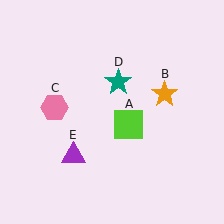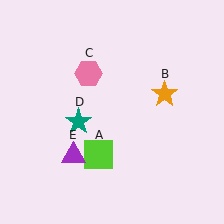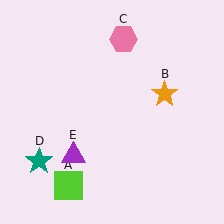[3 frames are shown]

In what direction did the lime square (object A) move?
The lime square (object A) moved down and to the left.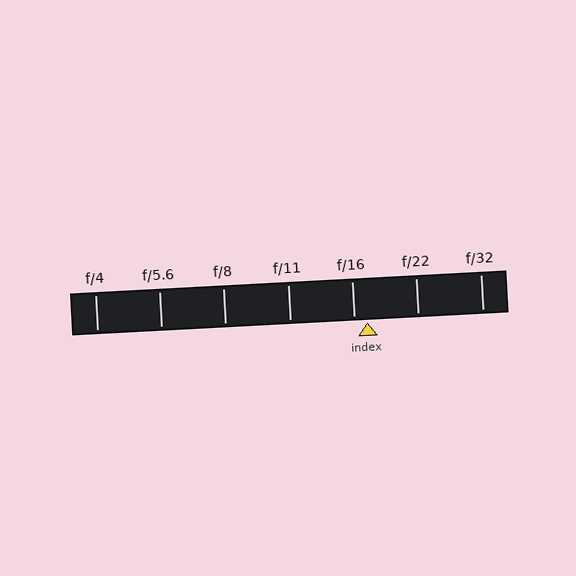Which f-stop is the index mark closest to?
The index mark is closest to f/16.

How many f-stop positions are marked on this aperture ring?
There are 7 f-stop positions marked.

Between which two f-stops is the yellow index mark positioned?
The index mark is between f/16 and f/22.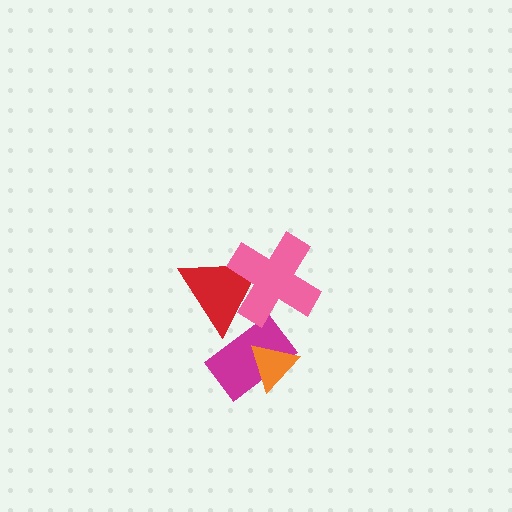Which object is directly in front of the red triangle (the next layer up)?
The magenta rectangle is directly in front of the red triangle.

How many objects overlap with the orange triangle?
1 object overlaps with the orange triangle.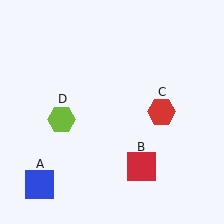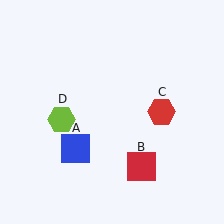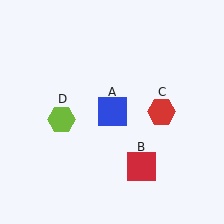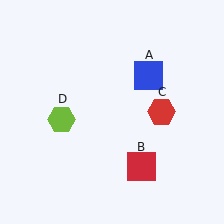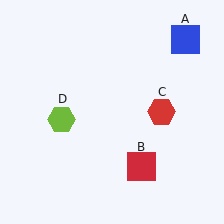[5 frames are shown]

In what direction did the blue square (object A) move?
The blue square (object A) moved up and to the right.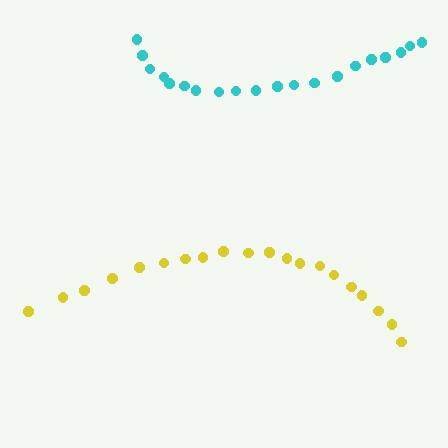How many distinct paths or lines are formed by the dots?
There are 2 distinct paths.